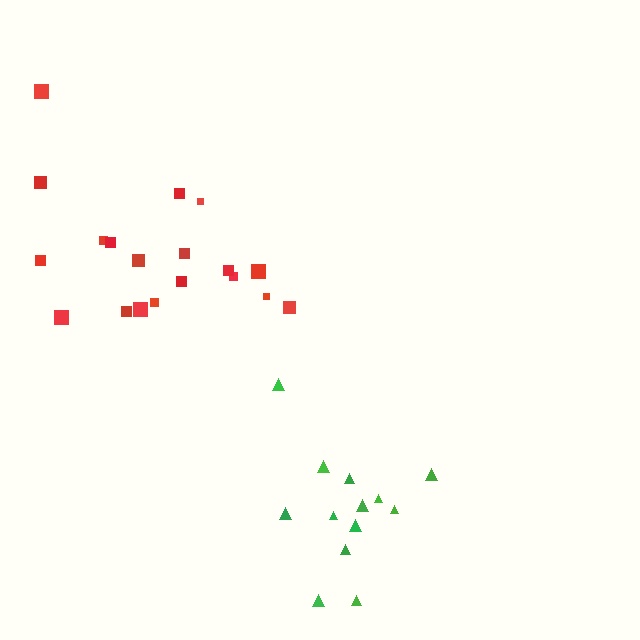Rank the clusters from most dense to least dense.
green, red.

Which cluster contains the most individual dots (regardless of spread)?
Red (19).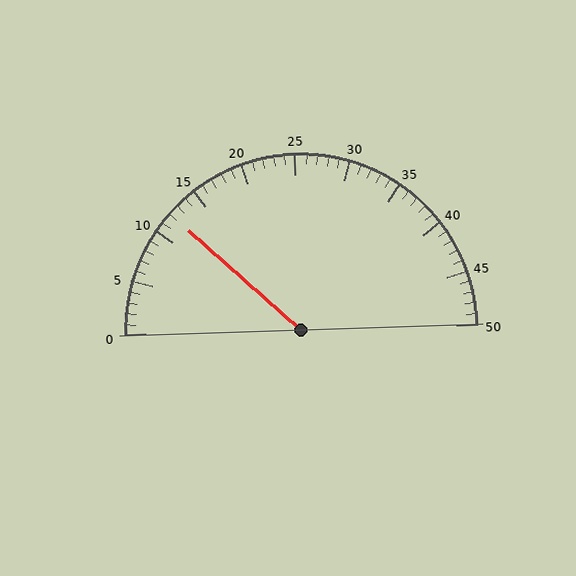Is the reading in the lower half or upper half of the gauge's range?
The reading is in the lower half of the range (0 to 50).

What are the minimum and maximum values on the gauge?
The gauge ranges from 0 to 50.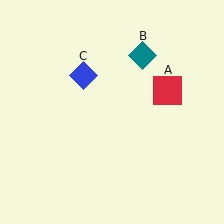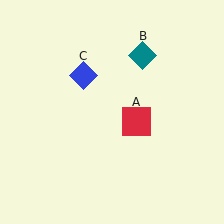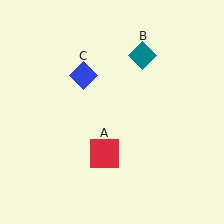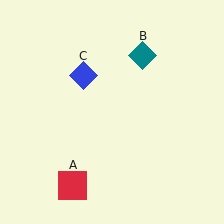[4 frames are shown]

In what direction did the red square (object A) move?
The red square (object A) moved down and to the left.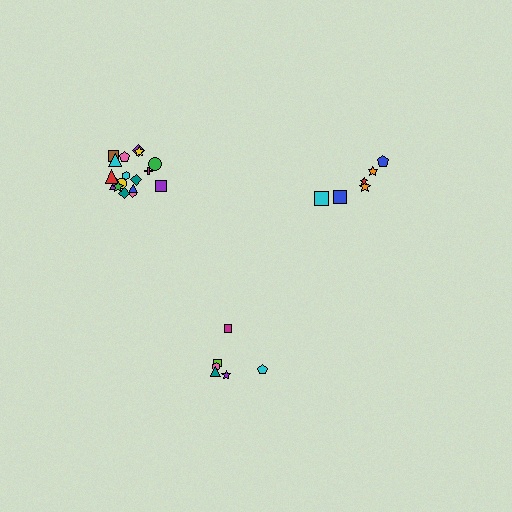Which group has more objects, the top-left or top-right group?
The top-left group.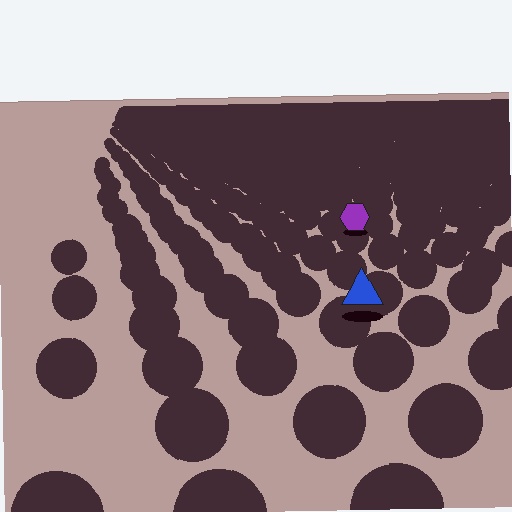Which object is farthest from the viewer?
The purple hexagon is farthest from the viewer. It appears smaller and the ground texture around it is denser.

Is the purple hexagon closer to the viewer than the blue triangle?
No. The blue triangle is closer — you can tell from the texture gradient: the ground texture is coarser near it.